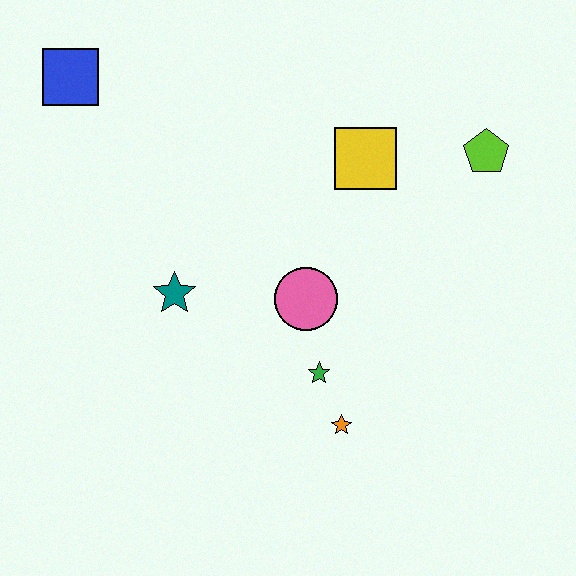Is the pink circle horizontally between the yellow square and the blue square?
Yes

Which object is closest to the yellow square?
The lime pentagon is closest to the yellow square.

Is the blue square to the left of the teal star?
Yes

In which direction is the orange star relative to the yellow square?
The orange star is below the yellow square.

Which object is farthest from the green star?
The blue square is farthest from the green star.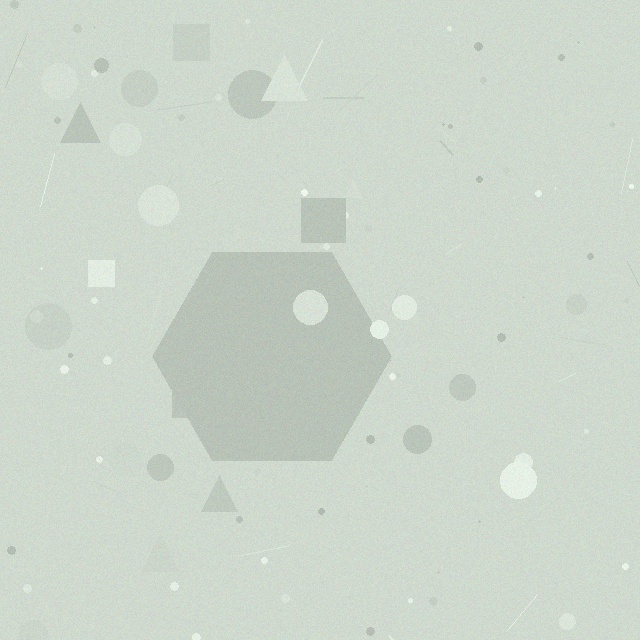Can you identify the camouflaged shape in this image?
The camouflaged shape is a hexagon.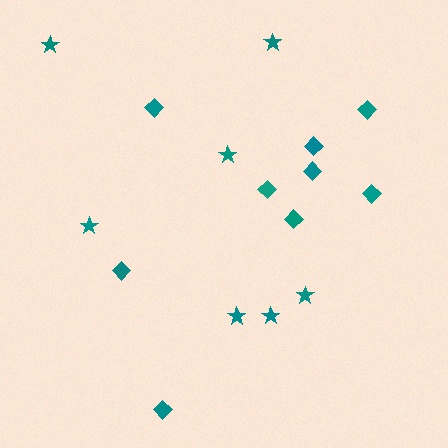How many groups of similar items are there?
There are 2 groups: one group of stars (7) and one group of diamonds (9).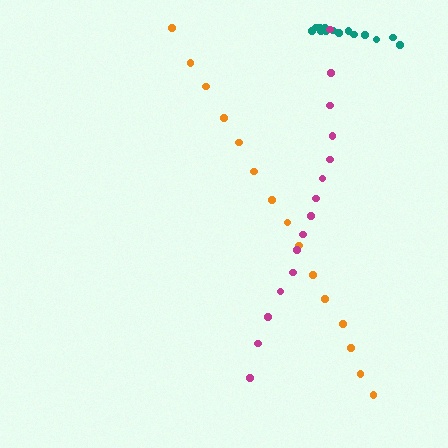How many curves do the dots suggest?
There are 3 distinct paths.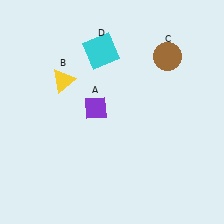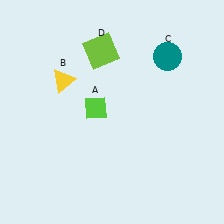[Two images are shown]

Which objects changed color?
A changed from purple to lime. C changed from brown to teal. D changed from cyan to lime.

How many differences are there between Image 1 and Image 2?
There are 3 differences between the two images.